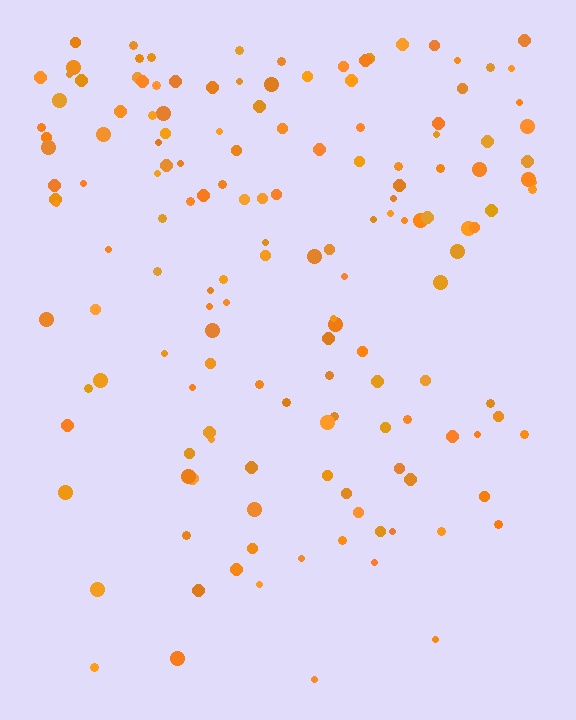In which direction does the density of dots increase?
From bottom to top, with the top side densest.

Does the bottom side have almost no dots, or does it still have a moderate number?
Still a moderate number, just noticeably fewer than the top.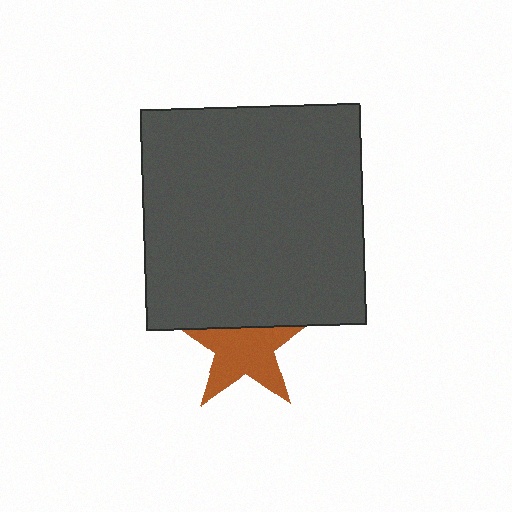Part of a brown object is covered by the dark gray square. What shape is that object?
It is a star.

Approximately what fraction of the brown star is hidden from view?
Roughly 30% of the brown star is hidden behind the dark gray square.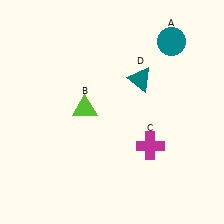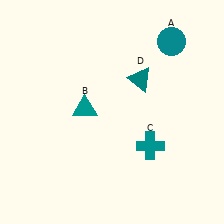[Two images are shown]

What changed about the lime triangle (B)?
In Image 1, B is lime. In Image 2, it changed to teal.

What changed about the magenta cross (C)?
In Image 1, C is magenta. In Image 2, it changed to teal.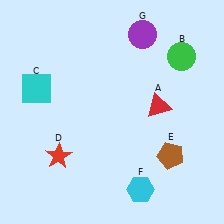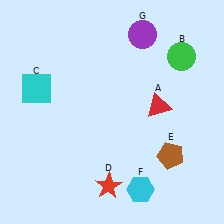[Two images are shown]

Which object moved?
The red star (D) moved right.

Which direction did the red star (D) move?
The red star (D) moved right.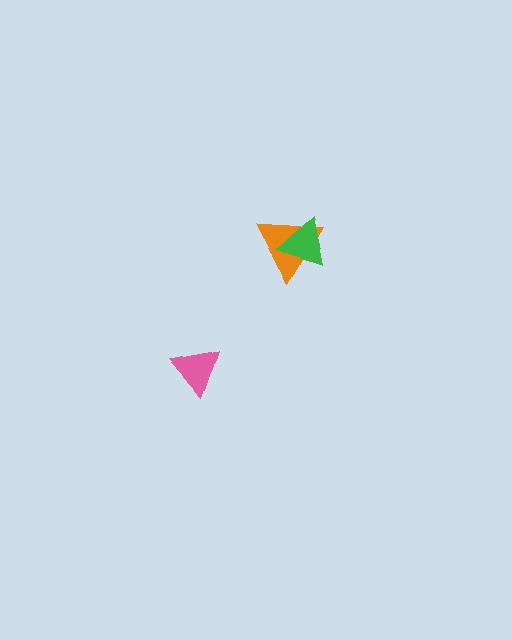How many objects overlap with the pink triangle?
0 objects overlap with the pink triangle.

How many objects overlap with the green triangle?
1 object overlaps with the green triangle.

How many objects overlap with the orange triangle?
1 object overlaps with the orange triangle.